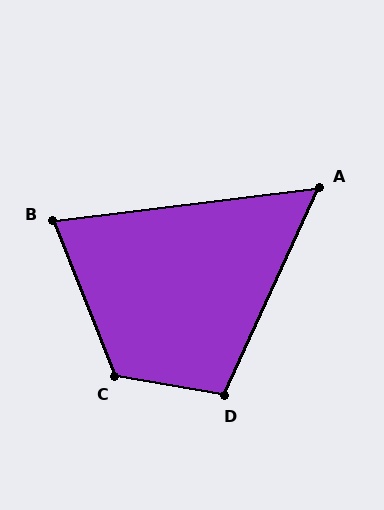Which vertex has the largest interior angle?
C, at approximately 121 degrees.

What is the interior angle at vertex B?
Approximately 75 degrees (acute).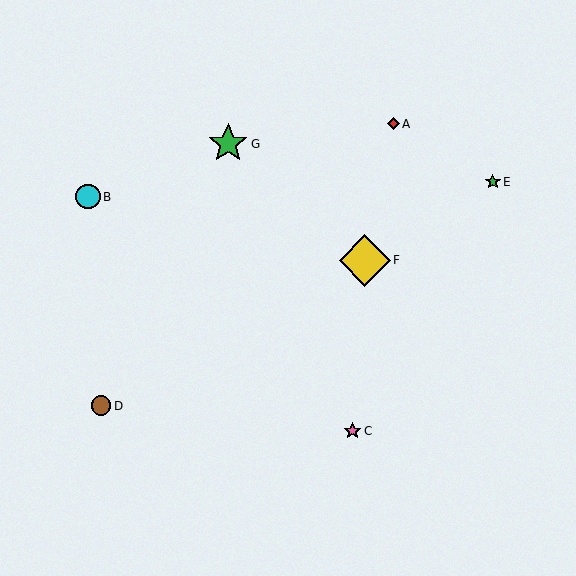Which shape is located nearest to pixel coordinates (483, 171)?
The green star (labeled E) at (493, 182) is nearest to that location.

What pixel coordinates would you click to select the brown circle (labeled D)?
Click at (101, 406) to select the brown circle D.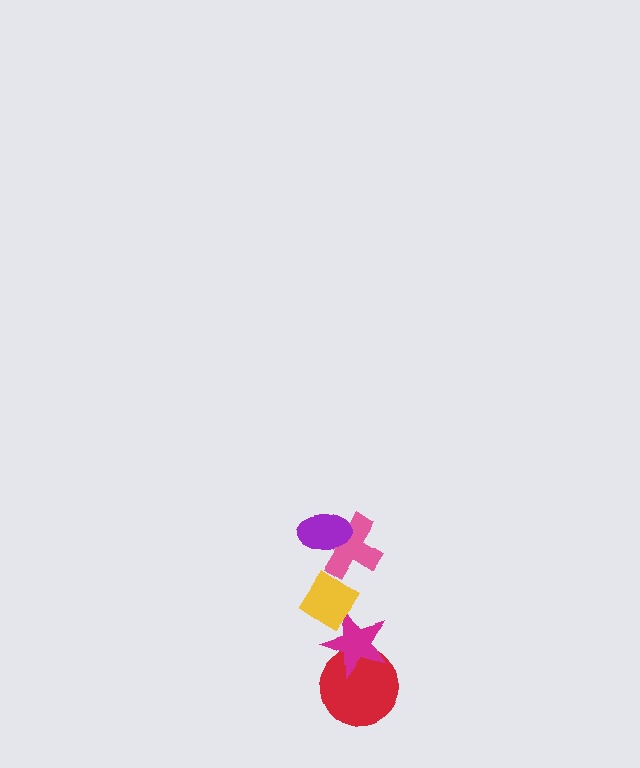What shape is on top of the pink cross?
The purple ellipse is on top of the pink cross.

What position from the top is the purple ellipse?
The purple ellipse is 1st from the top.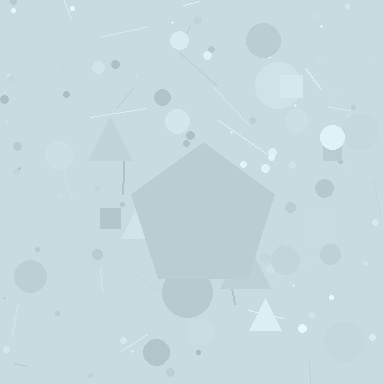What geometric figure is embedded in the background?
A pentagon is embedded in the background.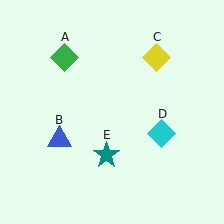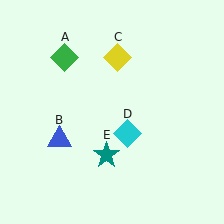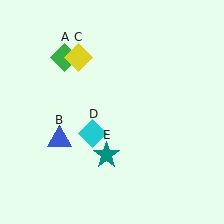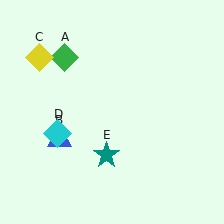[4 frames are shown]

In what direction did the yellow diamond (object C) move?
The yellow diamond (object C) moved left.